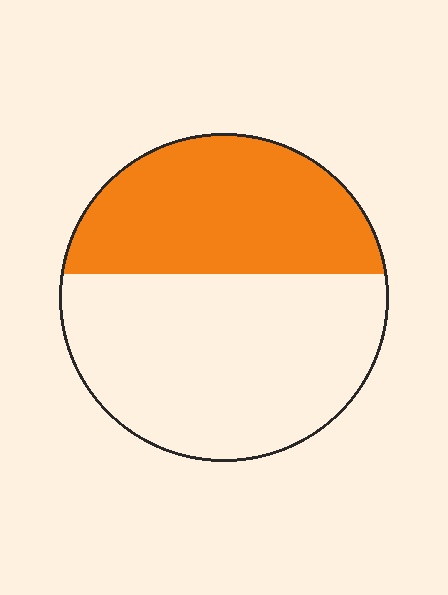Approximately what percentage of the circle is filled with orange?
Approximately 40%.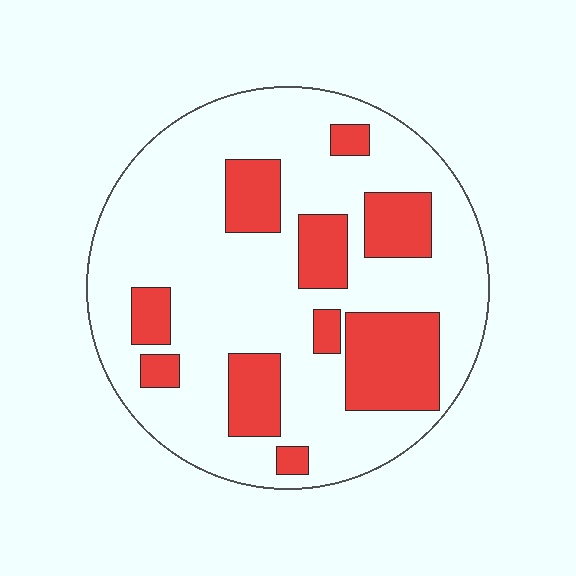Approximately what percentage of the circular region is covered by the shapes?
Approximately 25%.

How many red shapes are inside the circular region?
10.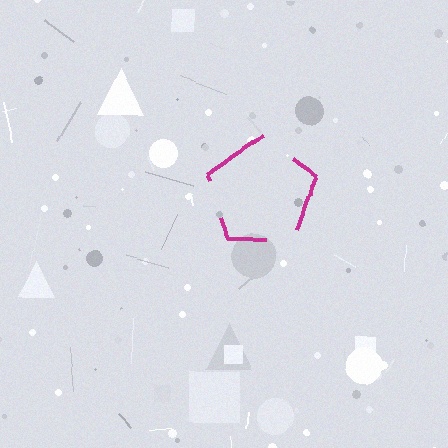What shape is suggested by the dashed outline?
The dashed outline suggests a pentagon.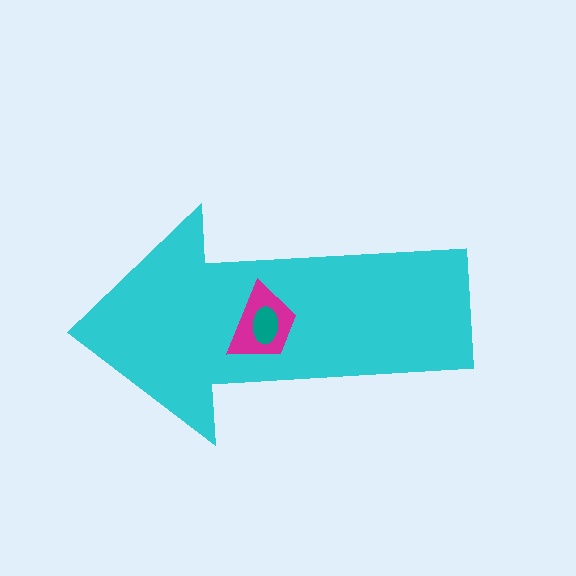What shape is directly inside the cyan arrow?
The magenta trapezoid.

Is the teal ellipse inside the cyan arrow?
Yes.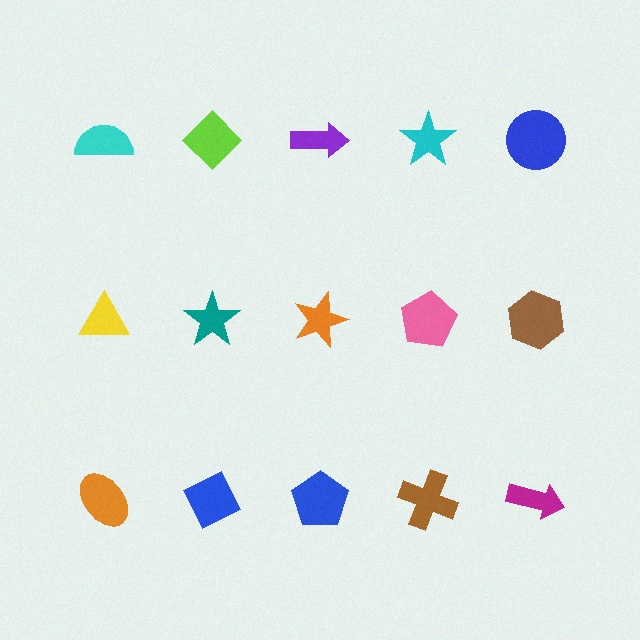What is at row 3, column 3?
A blue pentagon.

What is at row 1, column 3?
A purple arrow.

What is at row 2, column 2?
A teal star.